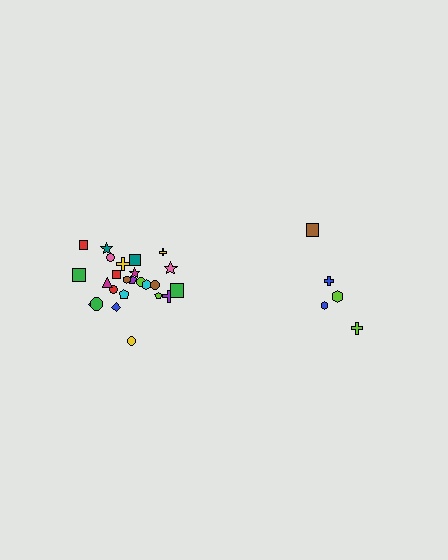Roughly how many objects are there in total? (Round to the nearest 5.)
Roughly 30 objects in total.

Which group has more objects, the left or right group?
The left group.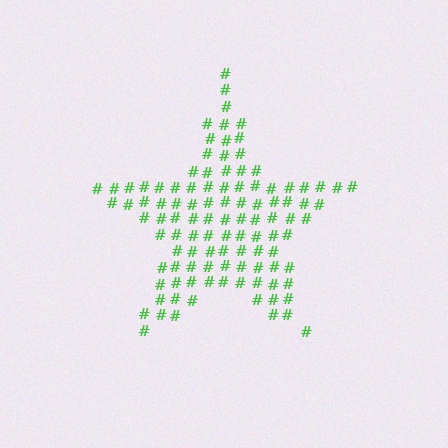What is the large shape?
The large shape is a star.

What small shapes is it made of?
It is made of small hash symbols.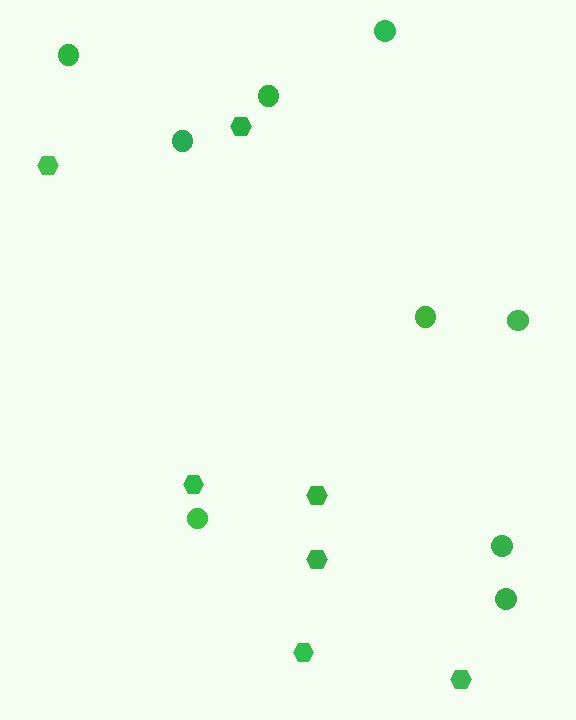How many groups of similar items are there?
There are 2 groups: one group of circles (9) and one group of hexagons (7).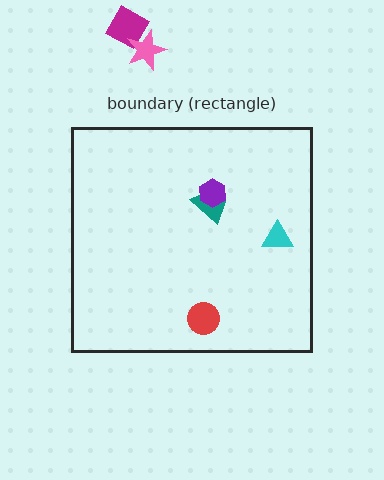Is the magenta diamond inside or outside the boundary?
Outside.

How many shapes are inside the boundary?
4 inside, 2 outside.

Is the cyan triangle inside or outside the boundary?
Inside.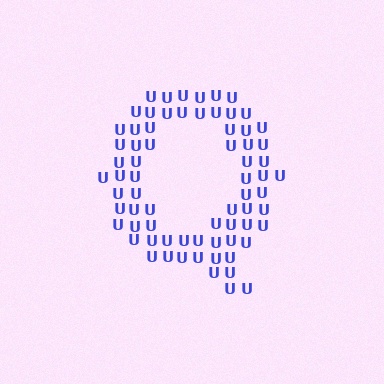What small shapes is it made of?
It is made of small letter U's.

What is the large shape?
The large shape is the letter Q.